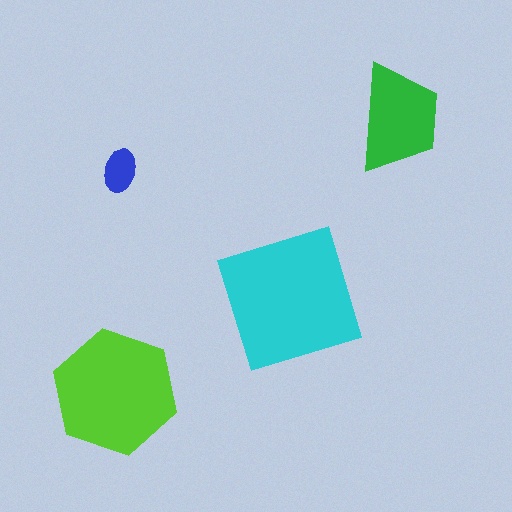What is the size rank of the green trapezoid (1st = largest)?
3rd.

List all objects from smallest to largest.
The blue ellipse, the green trapezoid, the lime hexagon, the cyan square.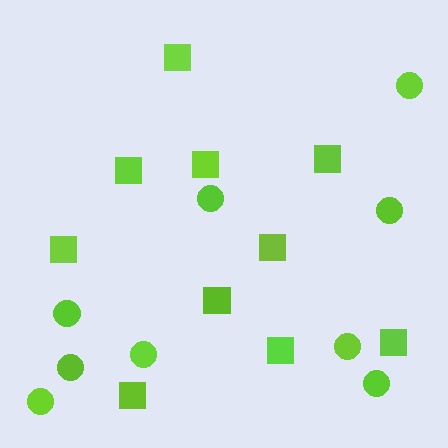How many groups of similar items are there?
There are 2 groups: one group of squares (10) and one group of circles (9).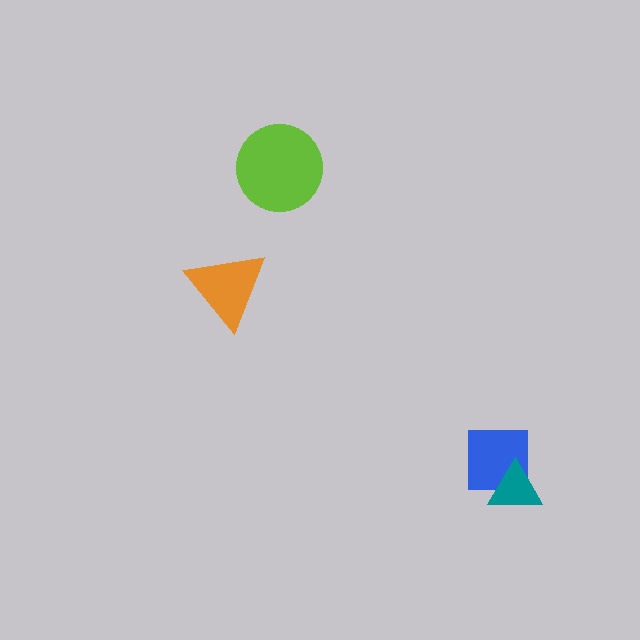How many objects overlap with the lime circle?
0 objects overlap with the lime circle.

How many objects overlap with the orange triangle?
0 objects overlap with the orange triangle.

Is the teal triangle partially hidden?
No, no other shape covers it.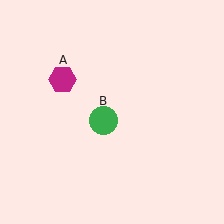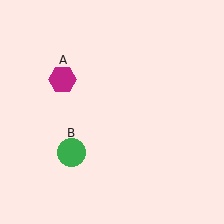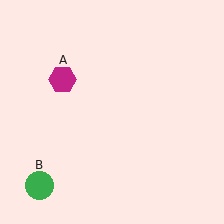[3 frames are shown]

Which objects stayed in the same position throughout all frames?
Magenta hexagon (object A) remained stationary.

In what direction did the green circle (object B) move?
The green circle (object B) moved down and to the left.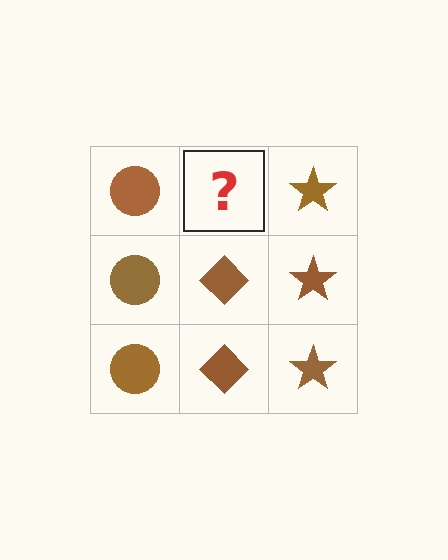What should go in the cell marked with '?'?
The missing cell should contain a brown diamond.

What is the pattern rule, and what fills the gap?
The rule is that each column has a consistent shape. The gap should be filled with a brown diamond.